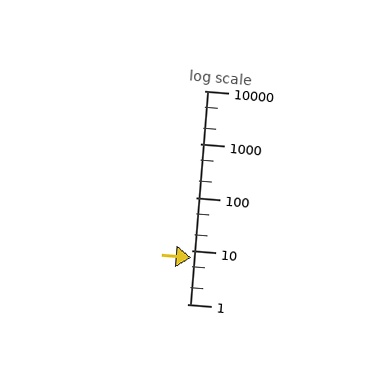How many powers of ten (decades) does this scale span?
The scale spans 4 decades, from 1 to 10000.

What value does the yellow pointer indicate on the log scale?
The pointer indicates approximately 7.4.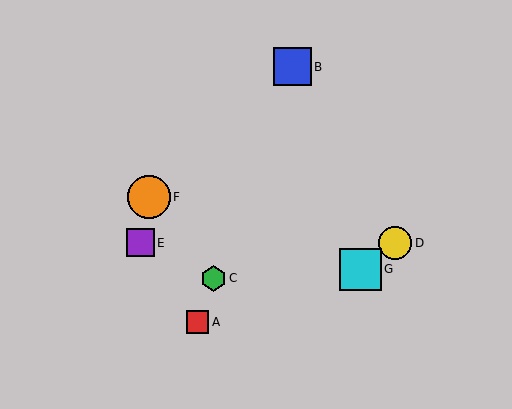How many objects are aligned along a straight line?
3 objects (A, B, C) are aligned along a straight line.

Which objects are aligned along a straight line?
Objects A, B, C are aligned along a straight line.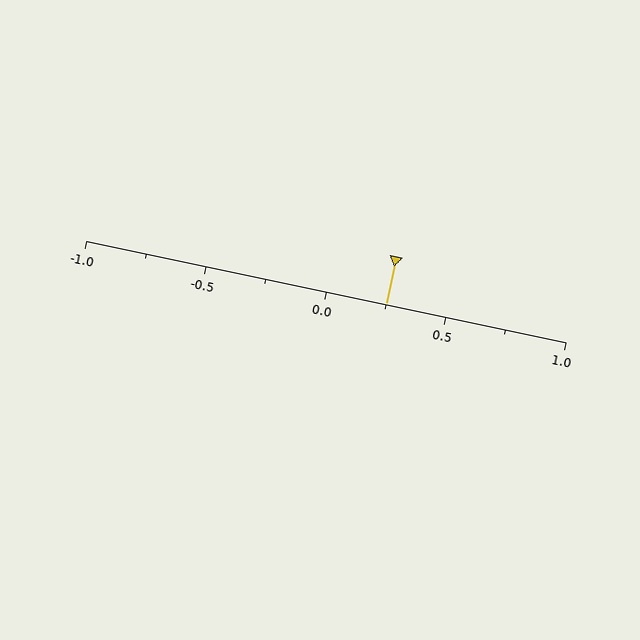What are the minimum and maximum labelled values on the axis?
The axis runs from -1.0 to 1.0.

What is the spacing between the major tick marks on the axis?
The major ticks are spaced 0.5 apart.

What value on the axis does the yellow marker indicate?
The marker indicates approximately 0.25.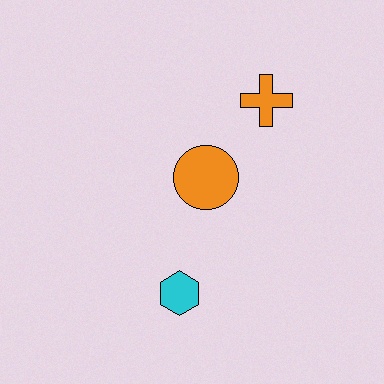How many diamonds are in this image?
There are no diamonds.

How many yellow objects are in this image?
There are no yellow objects.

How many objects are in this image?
There are 3 objects.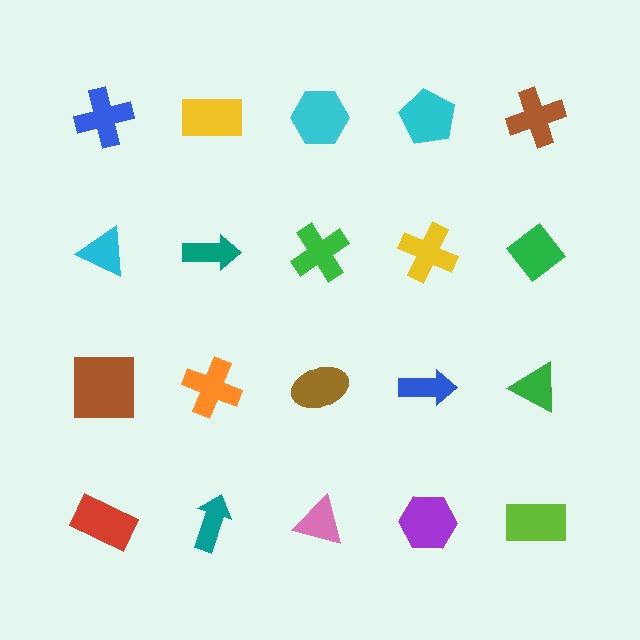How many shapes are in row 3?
5 shapes.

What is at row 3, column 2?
An orange cross.